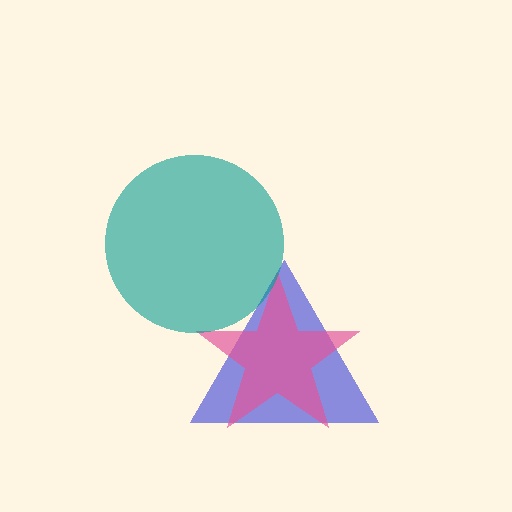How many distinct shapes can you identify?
There are 3 distinct shapes: a blue triangle, a pink star, a teal circle.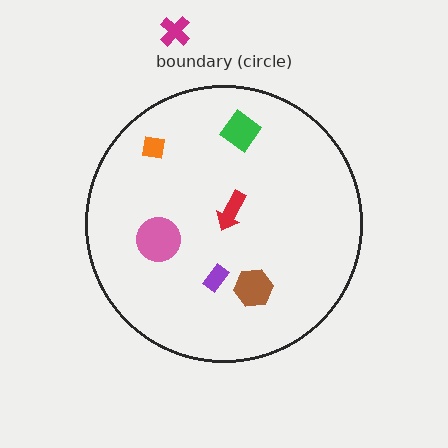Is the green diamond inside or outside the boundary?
Inside.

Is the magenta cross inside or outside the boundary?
Outside.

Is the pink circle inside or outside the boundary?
Inside.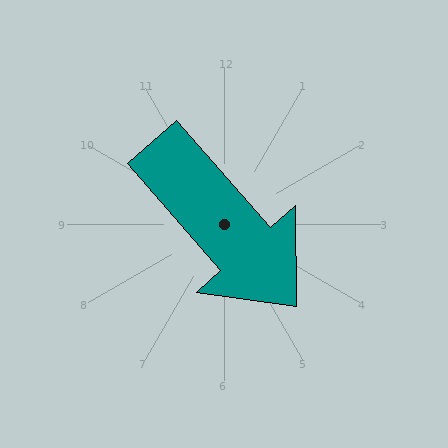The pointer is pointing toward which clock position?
Roughly 5 o'clock.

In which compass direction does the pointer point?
Southeast.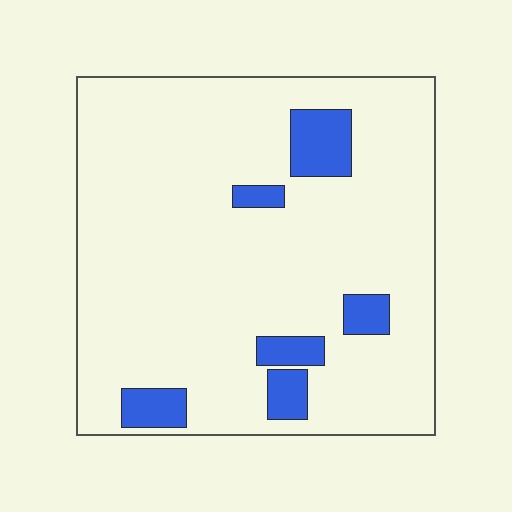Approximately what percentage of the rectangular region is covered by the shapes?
Approximately 10%.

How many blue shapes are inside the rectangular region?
6.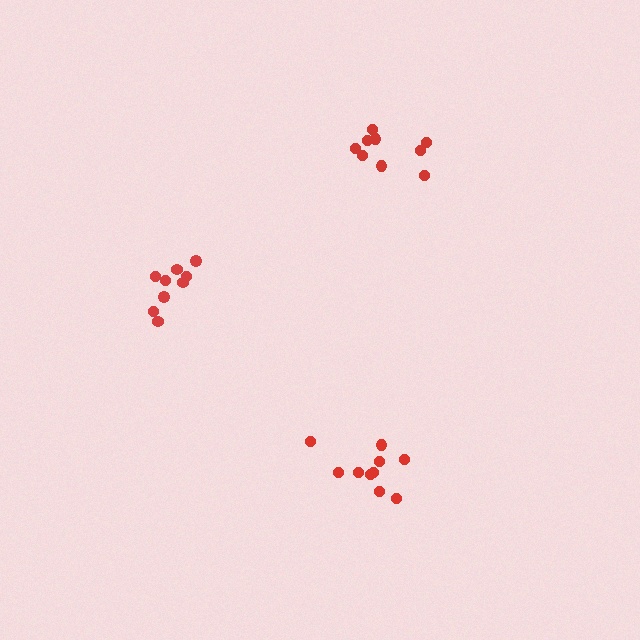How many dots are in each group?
Group 1: 10 dots, Group 2: 9 dots, Group 3: 9 dots (28 total).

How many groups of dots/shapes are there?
There are 3 groups.